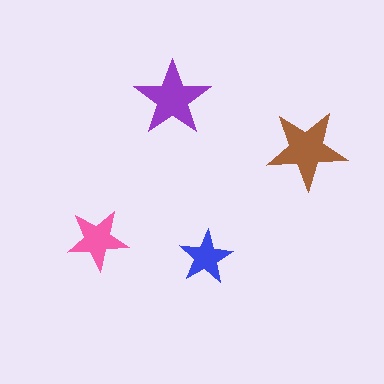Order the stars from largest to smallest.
the brown one, the purple one, the pink one, the blue one.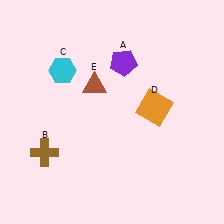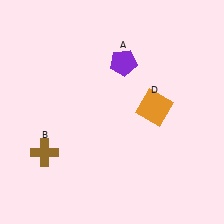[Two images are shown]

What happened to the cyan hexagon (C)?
The cyan hexagon (C) was removed in Image 2. It was in the top-left area of Image 1.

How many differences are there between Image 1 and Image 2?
There are 2 differences between the two images.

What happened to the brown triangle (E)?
The brown triangle (E) was removed in Image 2. It was in the top-left area of Image 1.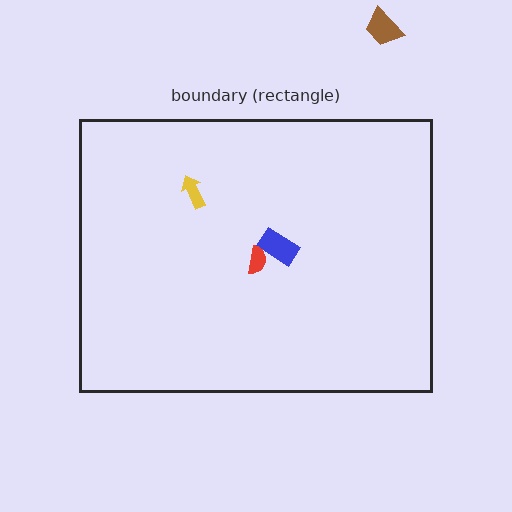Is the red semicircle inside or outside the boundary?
Inside.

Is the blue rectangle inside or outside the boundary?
Inside.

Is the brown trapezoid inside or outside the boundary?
Outside.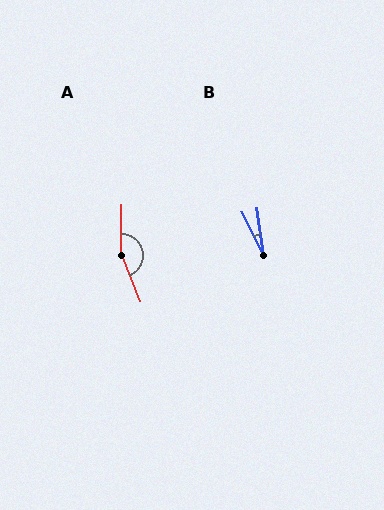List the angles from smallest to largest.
B (18°), A (158°).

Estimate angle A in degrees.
Approximately 158 degrees.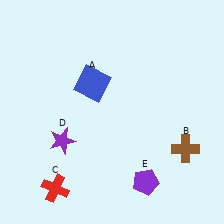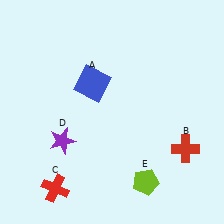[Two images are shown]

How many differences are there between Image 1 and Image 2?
There are 2 differences between the two images.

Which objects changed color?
B changed from brown to red. E changed from purple to lime.